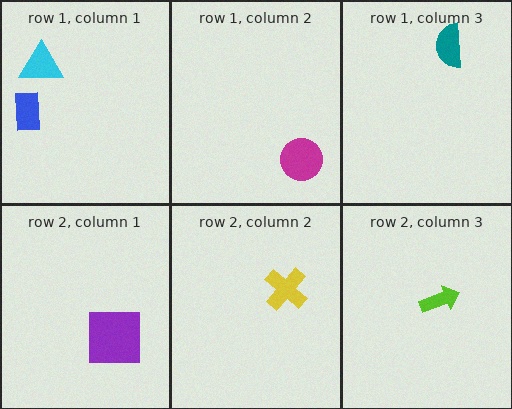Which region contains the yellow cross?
The row 2, column 2 region.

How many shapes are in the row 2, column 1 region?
1.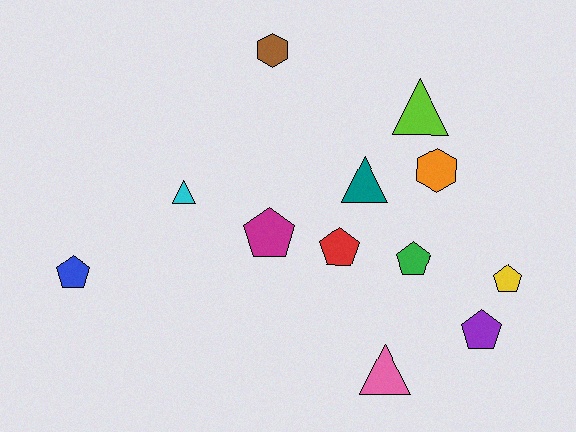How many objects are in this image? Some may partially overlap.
There are 12 objects.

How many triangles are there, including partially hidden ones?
There are 4 triangles.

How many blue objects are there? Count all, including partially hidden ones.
There is 1 blue object.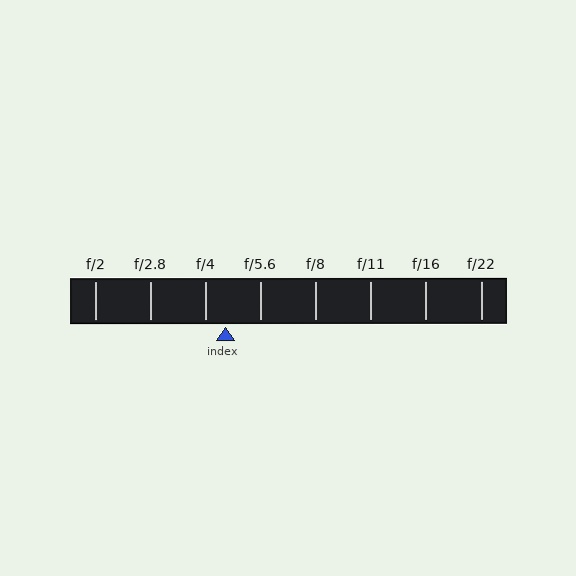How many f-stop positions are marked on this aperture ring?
There are 8 f-stop positions marked.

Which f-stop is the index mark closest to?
The index mark is closest to f/4.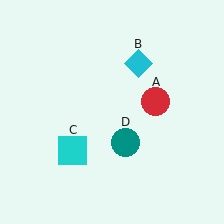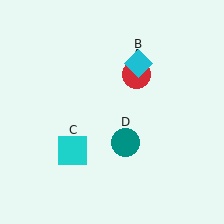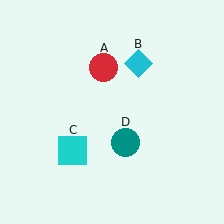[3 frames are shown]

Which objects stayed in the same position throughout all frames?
Cyan diamond (object B) and cyan square (object C) and teal circle (object D) remained stationary.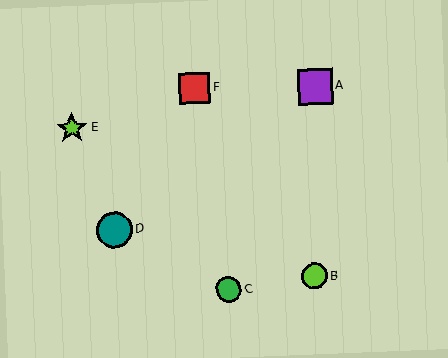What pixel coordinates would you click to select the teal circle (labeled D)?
Click at (115, 230) to select the teal circle D.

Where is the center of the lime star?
The center of the lime star is at (72, 128).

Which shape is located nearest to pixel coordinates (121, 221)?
The teal circle (labeled D) at (115, 230) is nearest to that location.